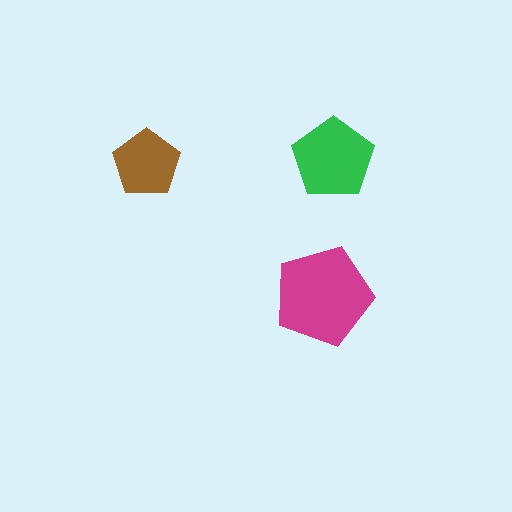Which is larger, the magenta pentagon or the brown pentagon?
The magenta one.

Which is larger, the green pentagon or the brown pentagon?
The green one.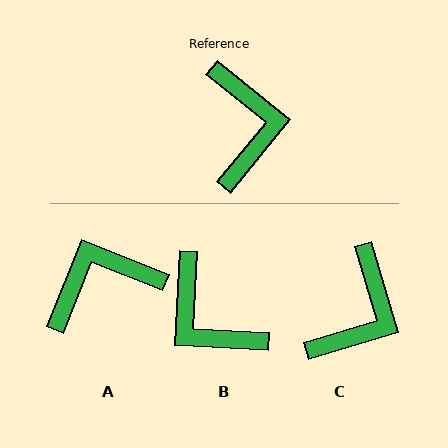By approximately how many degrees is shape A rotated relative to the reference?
Approximately 107 degrees counter-clockwise.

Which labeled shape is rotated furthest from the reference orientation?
B, about 144 degrees away.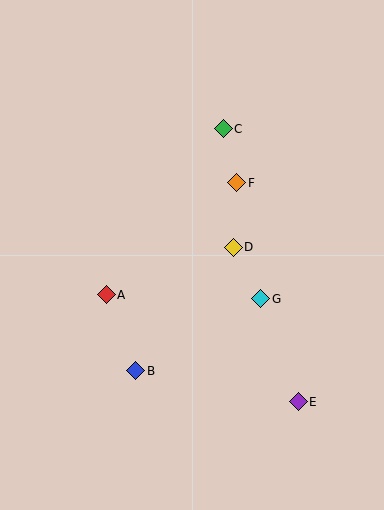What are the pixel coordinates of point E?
Point E is at (298, 402).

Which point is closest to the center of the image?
Point D at (233, 247) is closest to the center.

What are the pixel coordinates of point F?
Point F is at (237, 183).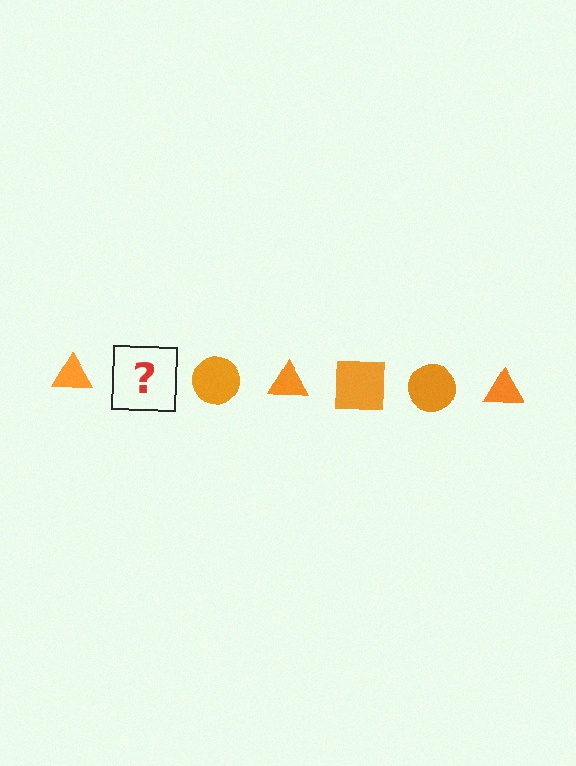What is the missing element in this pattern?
The missing element is an orange square.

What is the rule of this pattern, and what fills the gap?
The rule is that the pattern cycles through triangle, square, circle shapes in orange. The gap should be filled with an orange square.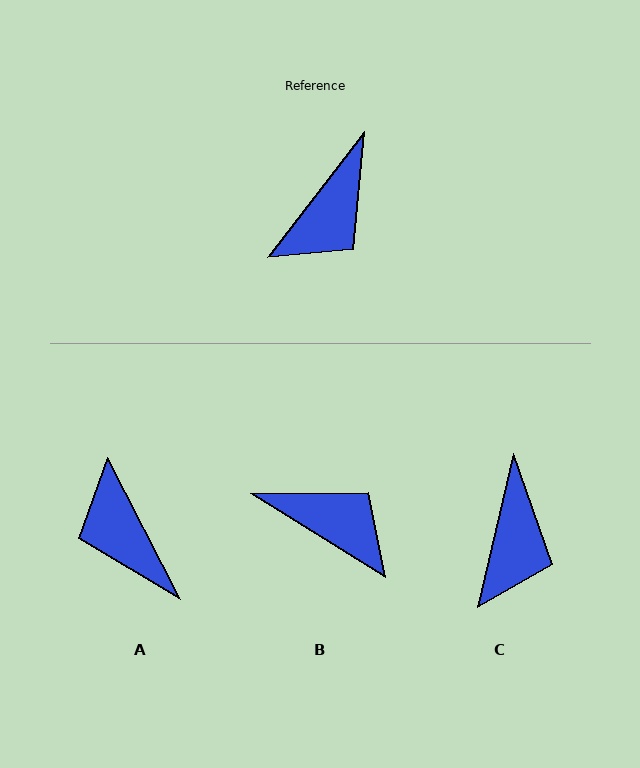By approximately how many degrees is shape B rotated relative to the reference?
Approximately 95 degrees counter-clockwise.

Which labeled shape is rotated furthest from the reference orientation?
A, about 116 degrees away.